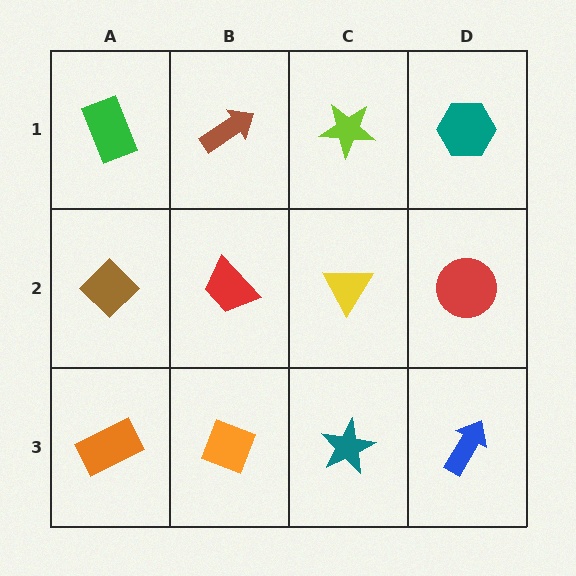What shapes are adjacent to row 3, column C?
A yellow triangle (row 2, column C), an orange diamond (row 3, column B), a blue arrow (row 3, column D).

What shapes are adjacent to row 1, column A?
A brown diamond (row 2, column A), a brown arrow (row 1, column B).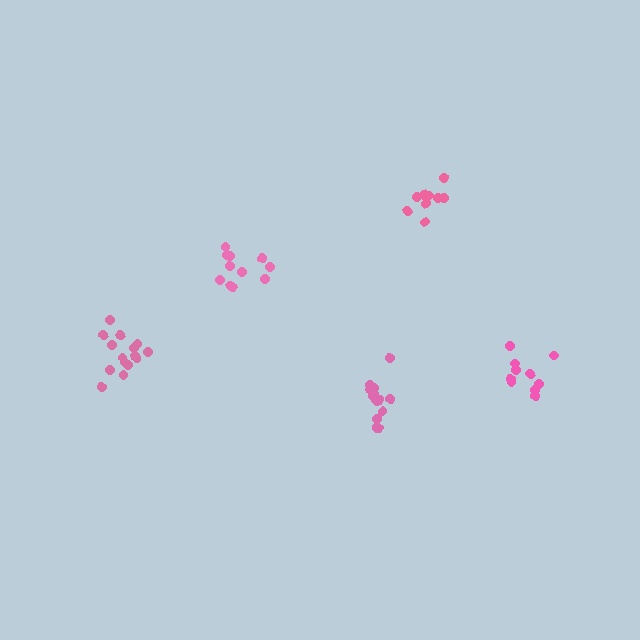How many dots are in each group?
Group 1: 14 dots, Group 2: 9 dots, Group 3: 11 dots, Group 4: 15 dots, Group 5: 10 dots (59 total).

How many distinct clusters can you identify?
There are 5 distinct clusters.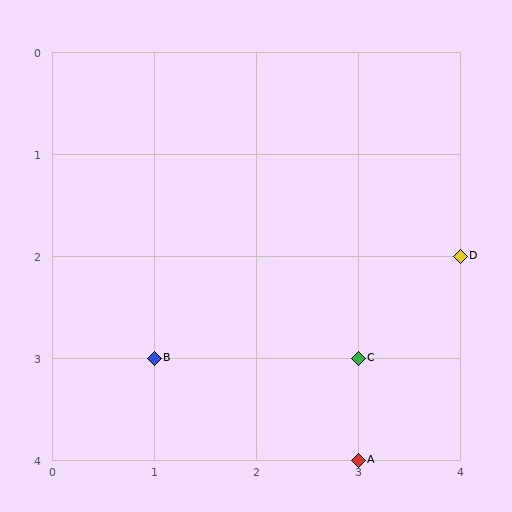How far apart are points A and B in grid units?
Points A and B are 2 columns and 1 row apart (about 2.2 grid units diagonally).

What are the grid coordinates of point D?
Point D is at grid coordinates (4, 2).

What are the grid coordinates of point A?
Point A is at grid coordinates (3, 4).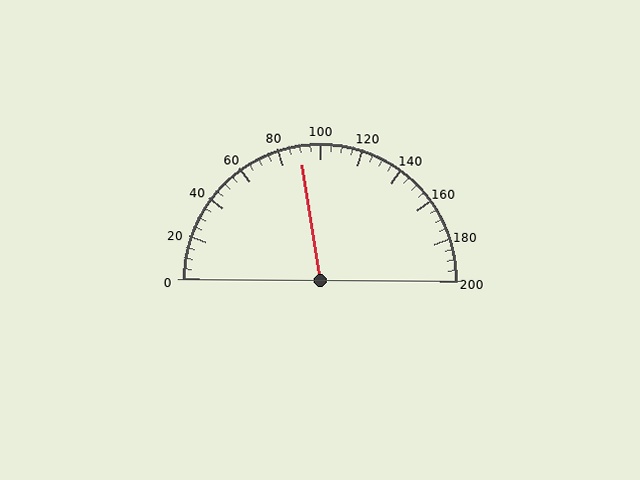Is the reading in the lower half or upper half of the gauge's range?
The reading is in the lower half of the range (0 to 200).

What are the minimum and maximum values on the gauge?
The gauge ranges from 0 to 200.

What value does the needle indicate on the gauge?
The needle indicates approximately 90.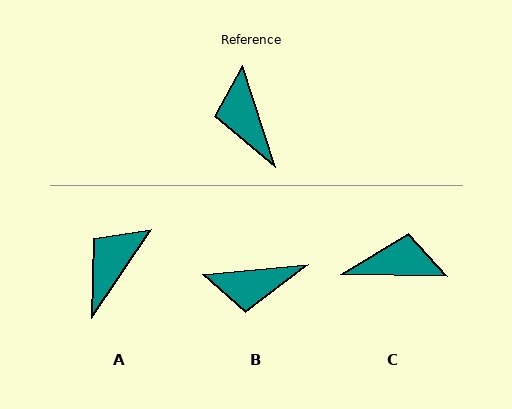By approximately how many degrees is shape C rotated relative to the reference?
Approximately 109 degrees clockwise.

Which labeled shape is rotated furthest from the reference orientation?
C, about 109 degrees away.